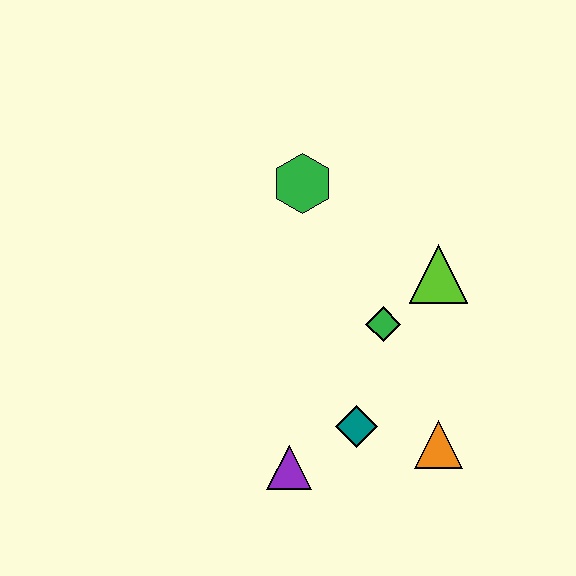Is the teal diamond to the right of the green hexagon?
Yes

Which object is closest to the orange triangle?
The teal diamond is closest to the orange triangle.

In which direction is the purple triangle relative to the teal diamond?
The purple triangle is to the left of the teal diamond.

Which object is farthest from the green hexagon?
The orange triangle is farthest from the green hexagon.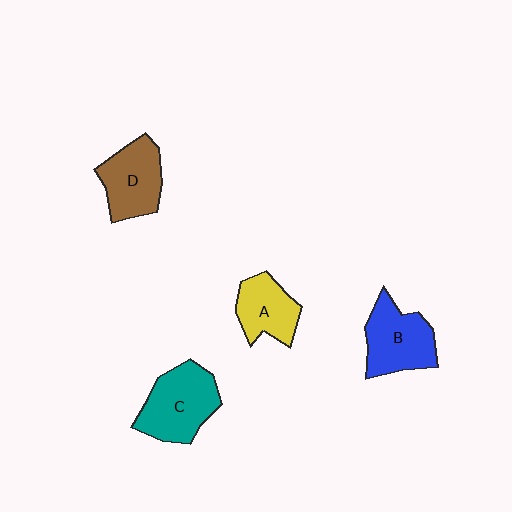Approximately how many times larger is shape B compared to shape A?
Approximately 1.3 times.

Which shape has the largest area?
Shape C (teal).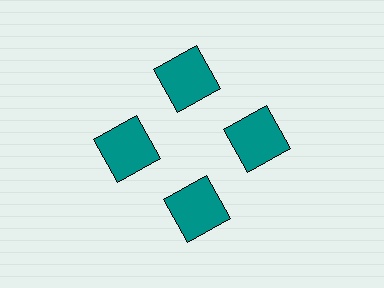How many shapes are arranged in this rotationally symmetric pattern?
There are 4 shapes, arranged in 4 groups of 1.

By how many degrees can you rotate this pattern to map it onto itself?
The pattern maps onto itself every 90 degrees of rotation.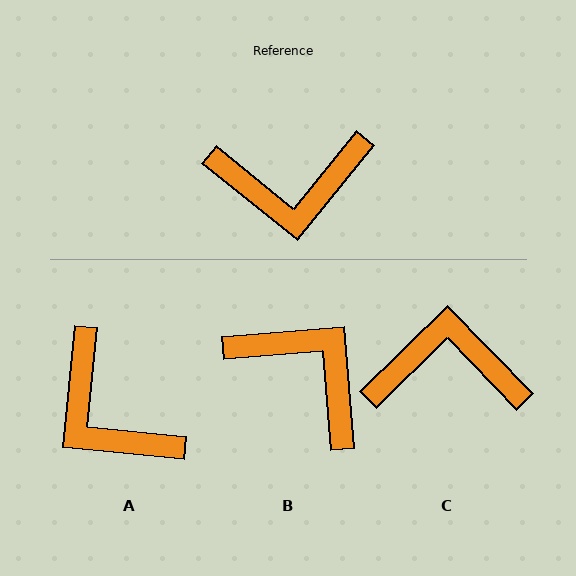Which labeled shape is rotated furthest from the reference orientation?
C, about 173 degrees away.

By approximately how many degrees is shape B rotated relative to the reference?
Approximately 134 degrees counter-clockwise.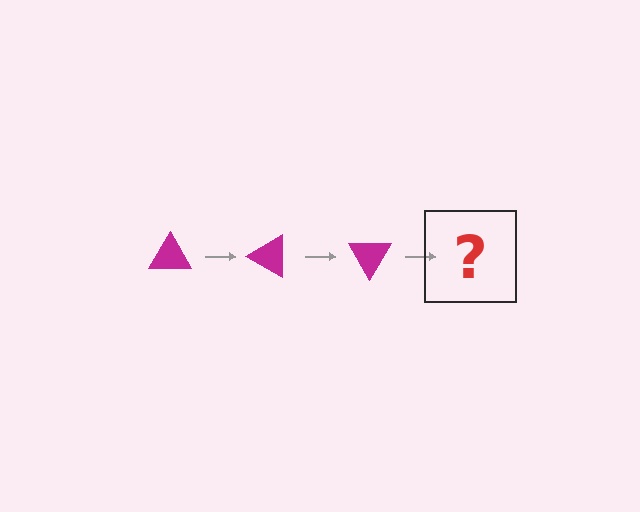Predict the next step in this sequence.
The next step is a magenta triangle rotated 90 degrees.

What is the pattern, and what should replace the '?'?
The pattern is that the triangle rotates 30 degrees each step. The '?' should be a magenta triangle rotated 90 degrees.